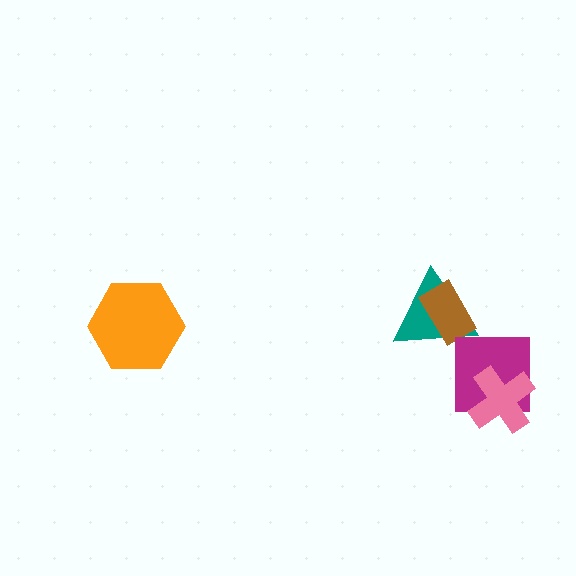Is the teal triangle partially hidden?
Yes, it is partially covered by another shape.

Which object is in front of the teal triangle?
The brown rectangle is in front of the teal triangle.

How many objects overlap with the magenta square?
1 object overlaps with the magenta square.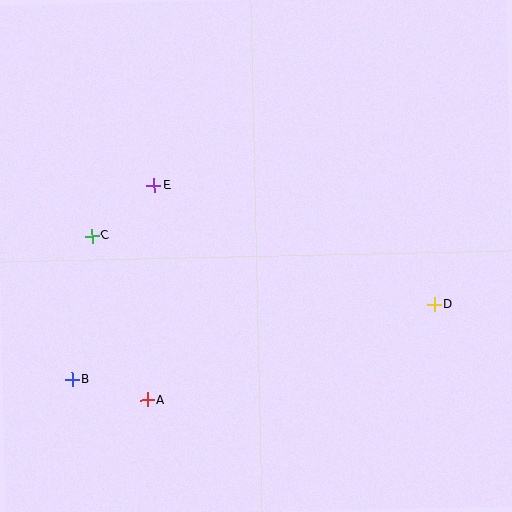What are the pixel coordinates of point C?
Point C is at (92, 236).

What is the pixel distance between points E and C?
The distance between E and C is 80 pixels.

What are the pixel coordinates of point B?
Point B is at (72, 379).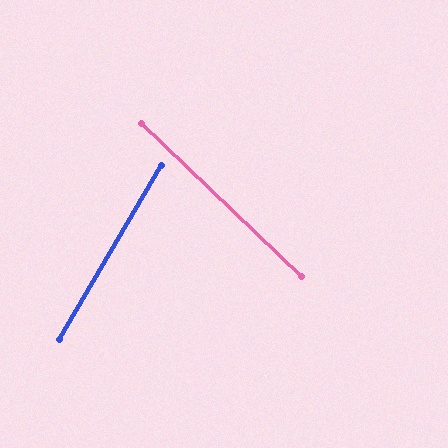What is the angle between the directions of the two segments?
Approximately 77 degrees.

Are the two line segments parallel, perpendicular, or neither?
Neither parallel nor perpendicular — they differ by about 77°.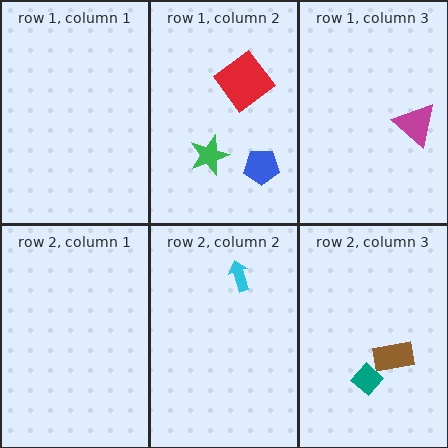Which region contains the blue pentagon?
The row 1, column 2 region.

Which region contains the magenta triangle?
The row 1, column 3 region.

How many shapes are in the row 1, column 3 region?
1.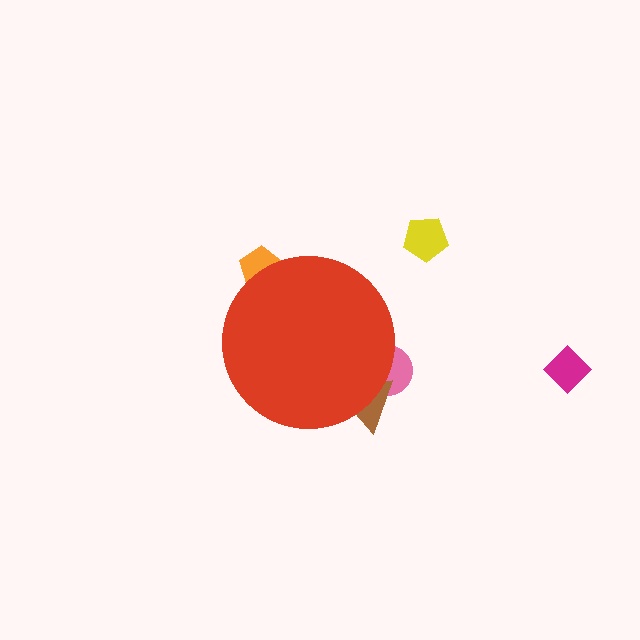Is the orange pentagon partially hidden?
Yes, the orange pentagon is partially hidden behind the red circle.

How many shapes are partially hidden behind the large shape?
3 shapes are partially hidden.